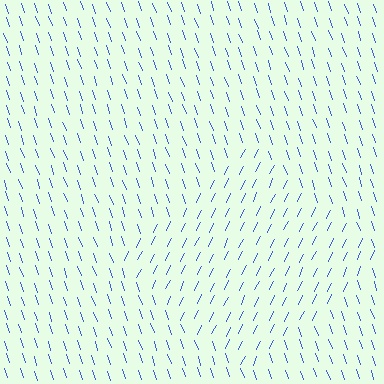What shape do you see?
I see a diamond.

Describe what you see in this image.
The image is filled with small blue line segments. A diamond region in the image has lines oriented differently from the surrounding lines, creating a visible texture boundary.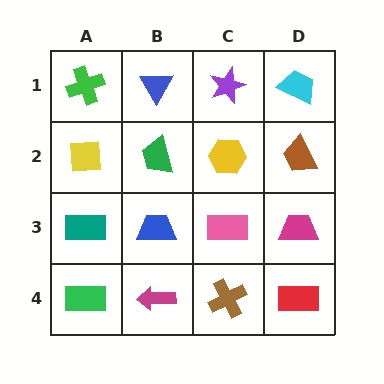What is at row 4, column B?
A magenta arrow.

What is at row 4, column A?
A green rectangle.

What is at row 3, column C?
A pink rectangle.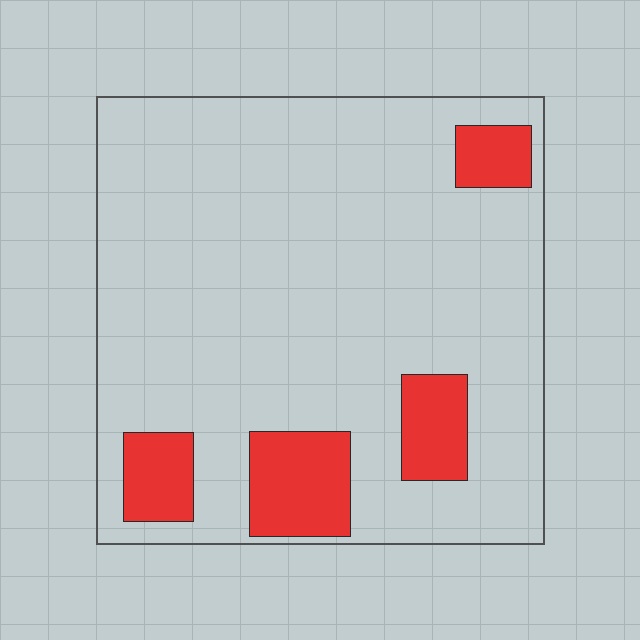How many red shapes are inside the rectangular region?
4.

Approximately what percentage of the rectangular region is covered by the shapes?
Approximately 15%.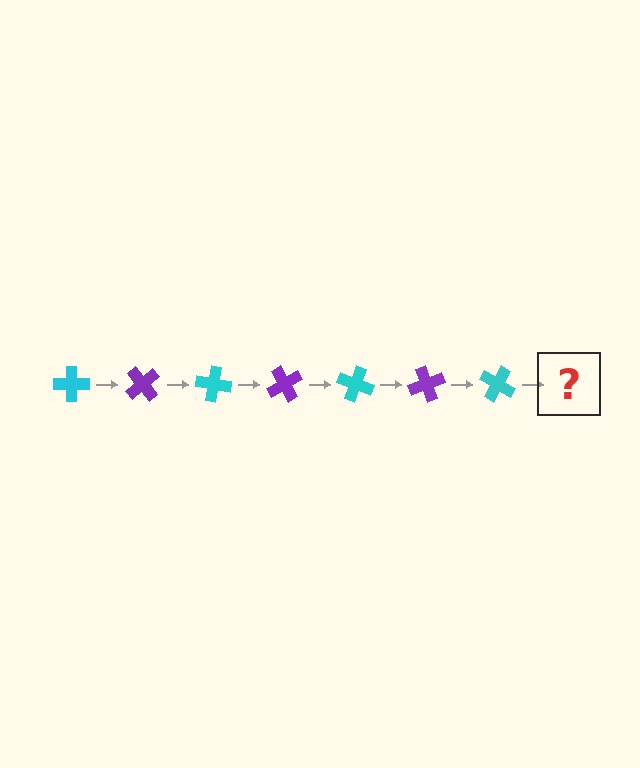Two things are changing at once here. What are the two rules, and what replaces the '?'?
The two rules are that it rotates 50 degrees each step and the color cycles through cyan and purple. The '?' should be a purple cross, rotated 350 degrees from the start.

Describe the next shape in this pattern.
It should be a purple cross, rotated 350 degrees from the start.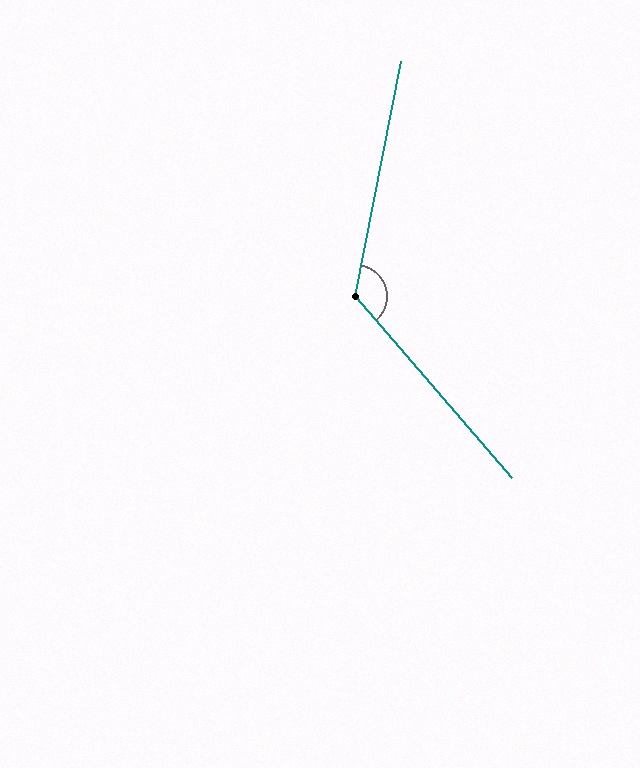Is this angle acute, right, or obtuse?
It is obtuse.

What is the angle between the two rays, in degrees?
Approximately 128 degrees.